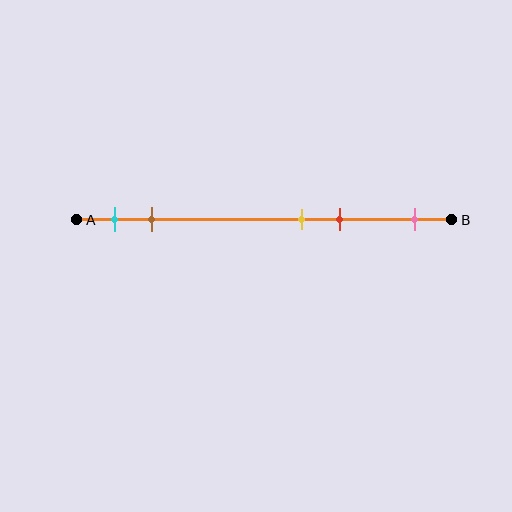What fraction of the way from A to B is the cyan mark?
The cyan mark is approximately 10% (0.1) of the way from A to B.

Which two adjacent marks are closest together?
The yellow and red marks are the closest adjacent pair.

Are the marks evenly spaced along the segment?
No, the marks are not evenly spaced.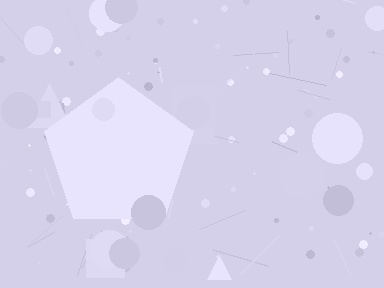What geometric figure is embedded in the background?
A pentagon is embedded in the background.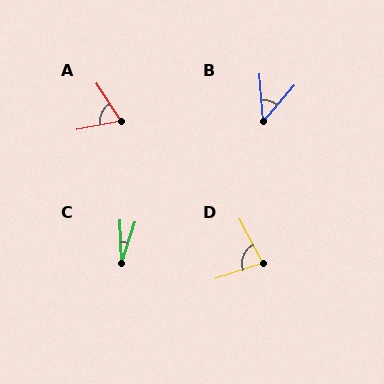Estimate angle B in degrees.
Approximately 45 degrees.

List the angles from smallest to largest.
C (19°), B (45°), A (68°), D (80°).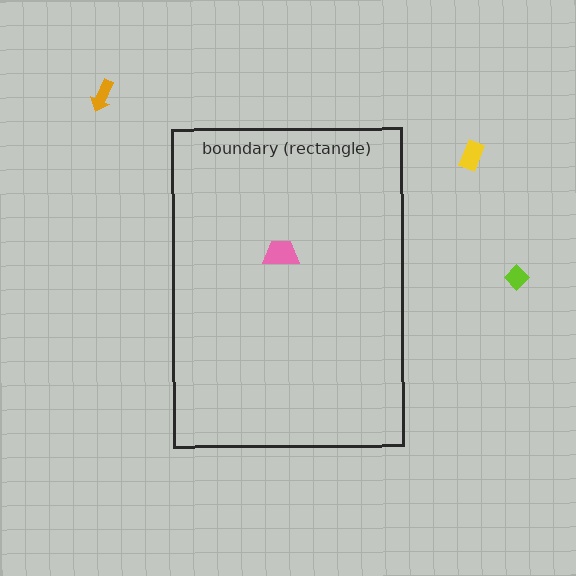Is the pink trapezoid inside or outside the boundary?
Inside.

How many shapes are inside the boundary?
1 inside, 3 outside.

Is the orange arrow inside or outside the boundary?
Outside.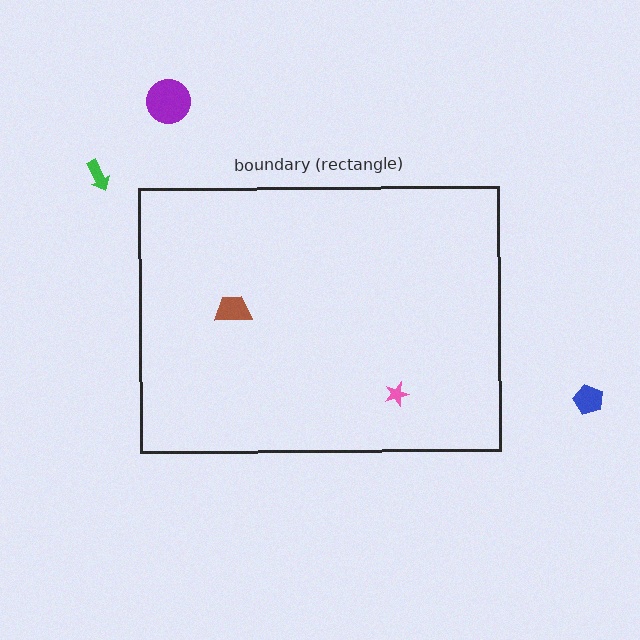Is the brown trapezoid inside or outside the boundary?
Inside.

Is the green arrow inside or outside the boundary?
Outside.